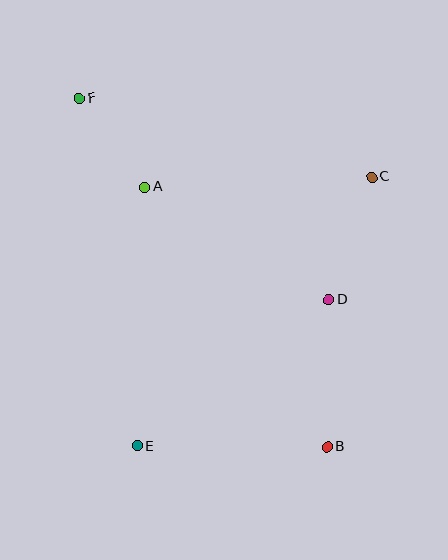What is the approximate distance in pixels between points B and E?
The distance between B and E is approximately 190 pixels.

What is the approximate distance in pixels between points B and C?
The distance between B and C is approximately 273 pixels.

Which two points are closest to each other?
Points A and F are closest to each other.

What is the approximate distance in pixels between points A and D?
The distance between A and D is approximately 216 pixels.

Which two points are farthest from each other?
Points B and F are farthest from each other.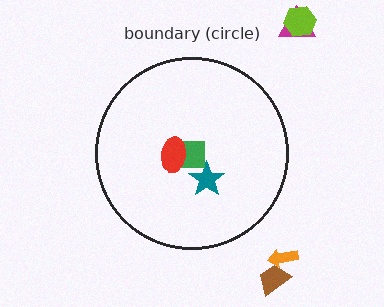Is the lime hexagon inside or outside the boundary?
Outside.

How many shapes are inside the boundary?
3 inside, 4 outside.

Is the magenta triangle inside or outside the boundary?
Outside.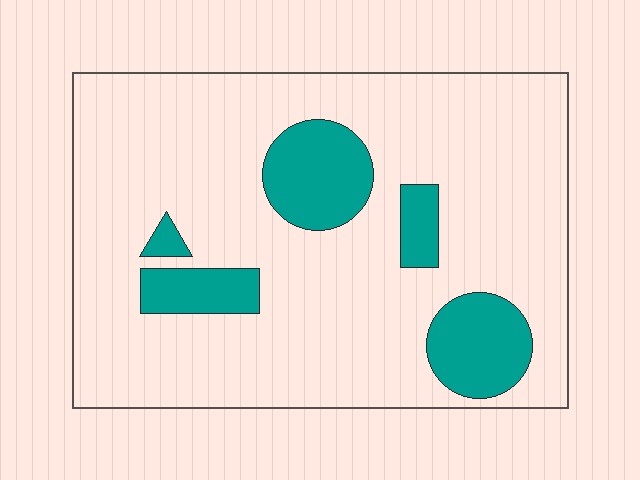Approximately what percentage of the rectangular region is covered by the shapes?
Approximately 15%.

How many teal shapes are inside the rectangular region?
5.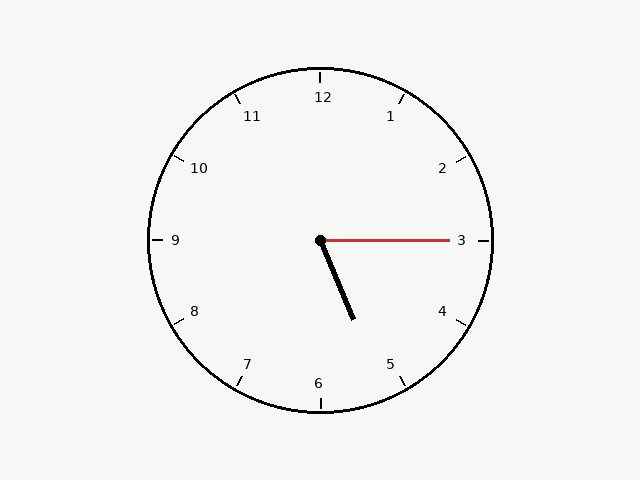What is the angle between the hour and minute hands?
Approximately 68 degrees.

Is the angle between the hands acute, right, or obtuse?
It is acute.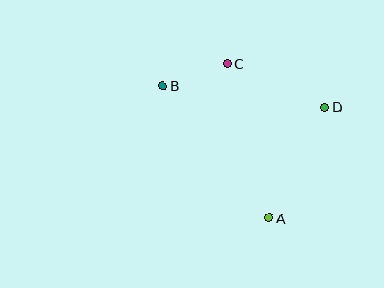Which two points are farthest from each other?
Points A and B are farthest from each other.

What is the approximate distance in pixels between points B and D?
The distance between B and D is approximately 164 pixels.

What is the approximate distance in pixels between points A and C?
The distance between A and C is approximately 160 pixels.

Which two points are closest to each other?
Points B and C are closest to each other.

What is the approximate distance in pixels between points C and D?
The distance between C and D is approximately 107 pixels.